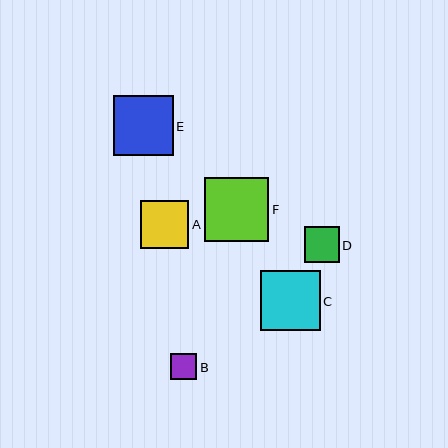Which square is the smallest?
Square B is the smallest with a size of approximately 26 pixels.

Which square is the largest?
Square F is the largest with a size of approximately 64 pixels.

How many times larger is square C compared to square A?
Square C is approximately 1.3 times the size of square A.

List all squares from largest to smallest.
From largest to smallest: F, C, E, A, D, B.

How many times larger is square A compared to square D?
Square A is approximately 1.4 times the size of square D.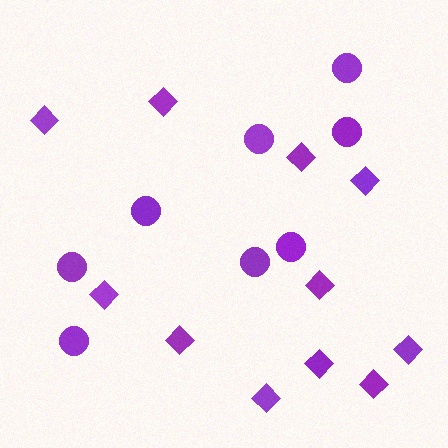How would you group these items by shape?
There are 2 groups: one group of diamonds (11) and one group of circles (8).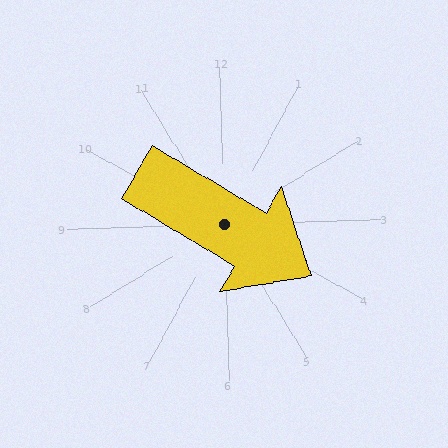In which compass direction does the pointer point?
Southeast.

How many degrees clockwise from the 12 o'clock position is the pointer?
Approximately 122 degrees.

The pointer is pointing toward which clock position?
Roughly 4 o'clock.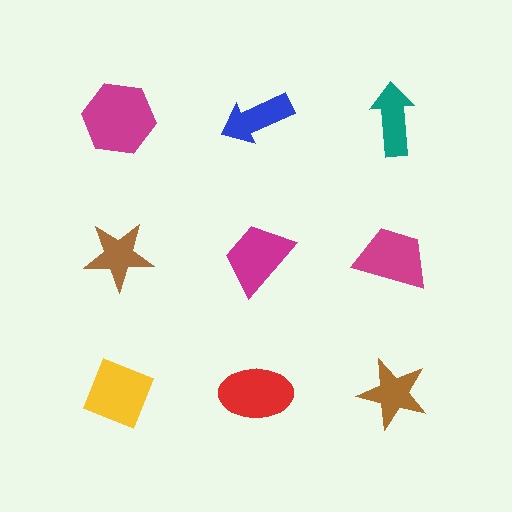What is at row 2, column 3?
A magenta trapezoid.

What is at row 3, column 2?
A red ellipse.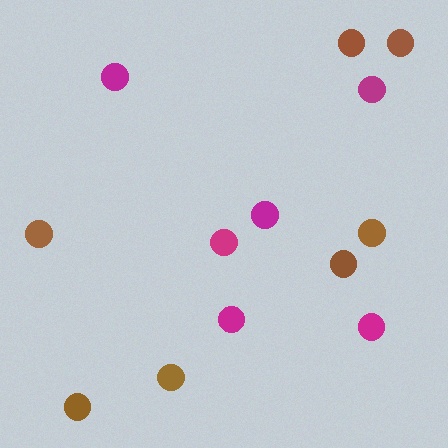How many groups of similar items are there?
There are 2 groups: one group of magenta circles (6) and one group of brown circles (7).